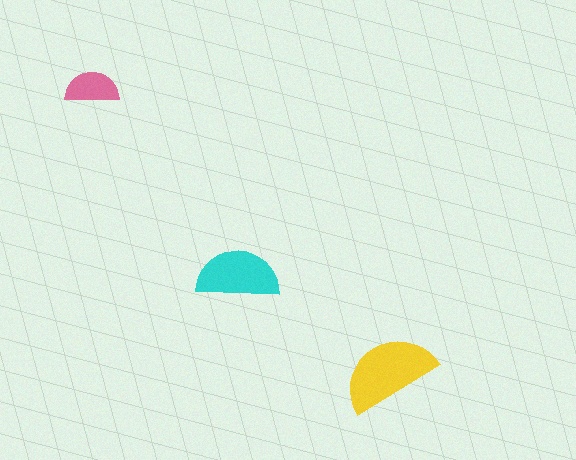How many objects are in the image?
There are 3 objects in the image.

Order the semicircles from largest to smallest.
the yellow one, the cyan one, the pink one.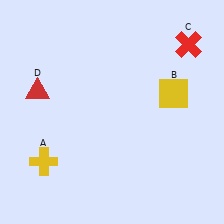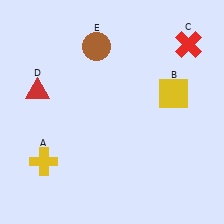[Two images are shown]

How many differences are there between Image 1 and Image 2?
There is 1 difference between the two images.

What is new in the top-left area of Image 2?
A brown circle (E) was added in the top-left area of Image 2.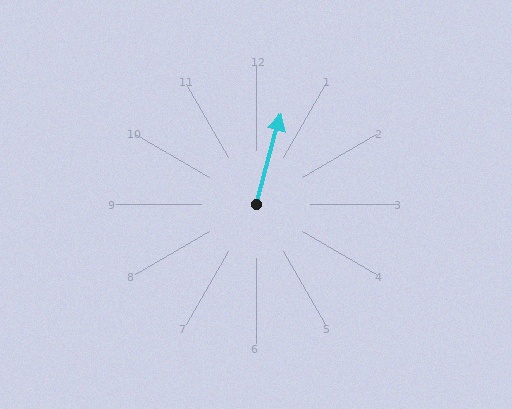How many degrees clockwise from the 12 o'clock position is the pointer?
Approximately 15 degrees.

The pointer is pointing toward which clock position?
Roughly 1 o'clock.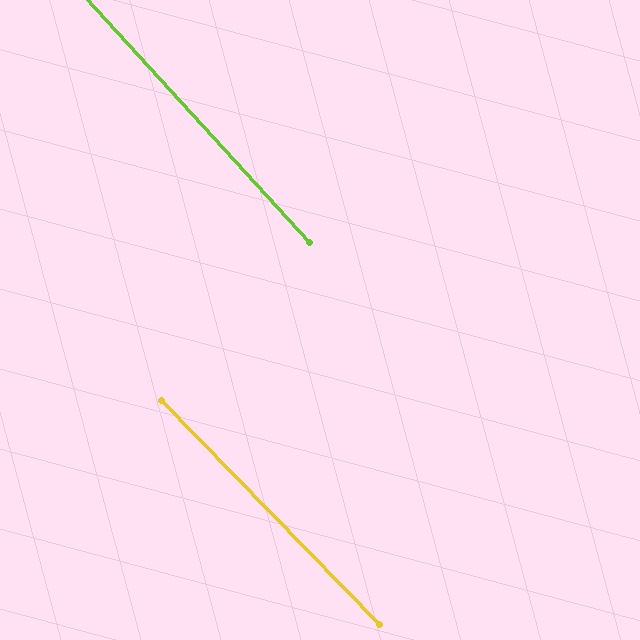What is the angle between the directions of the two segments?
Approximately 2 degrees.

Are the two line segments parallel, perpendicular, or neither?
Parallel — their directions differ by only 1.8°.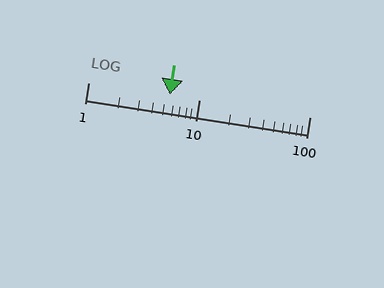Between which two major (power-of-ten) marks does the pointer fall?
The pointer is between 1 and 10.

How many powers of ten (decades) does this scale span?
The scale spans 2 decades, from 1 to 100.